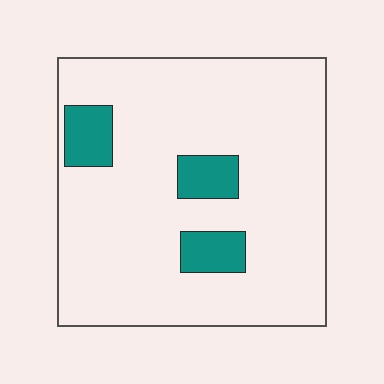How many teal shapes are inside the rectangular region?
3.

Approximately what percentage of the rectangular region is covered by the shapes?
Approximately 10%.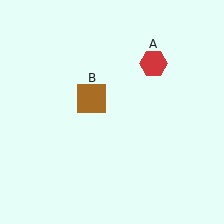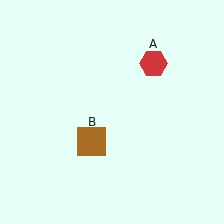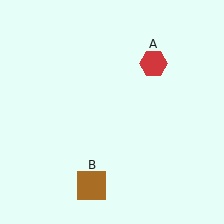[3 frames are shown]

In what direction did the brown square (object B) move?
The brown square (object B) moved down.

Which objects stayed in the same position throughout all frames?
Red hexagon (object A) remained stationary.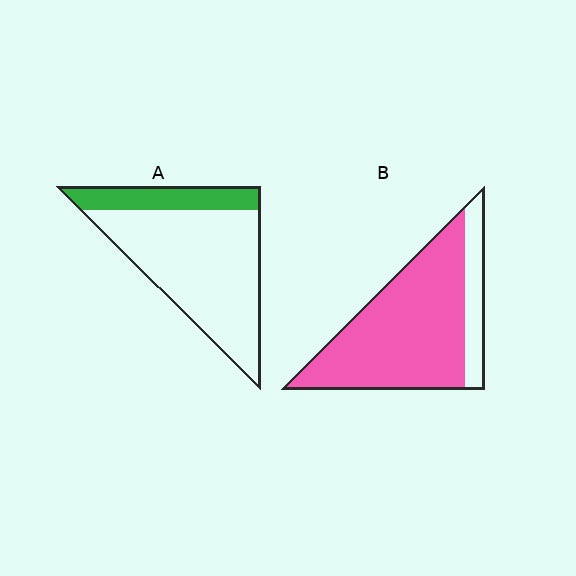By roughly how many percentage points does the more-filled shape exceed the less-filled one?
By roughly 60 percentage points (B over A).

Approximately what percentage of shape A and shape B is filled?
A is approximately 20% and B is approximately 80%.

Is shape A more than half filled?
No.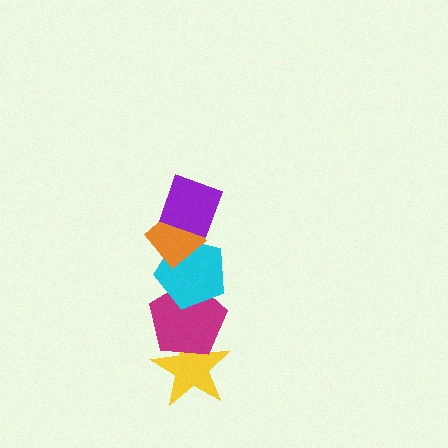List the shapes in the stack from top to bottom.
From top to bottom: the purple diamond, the orange diamond, the cyan pentagon, the magenta pentagon, the yellow star.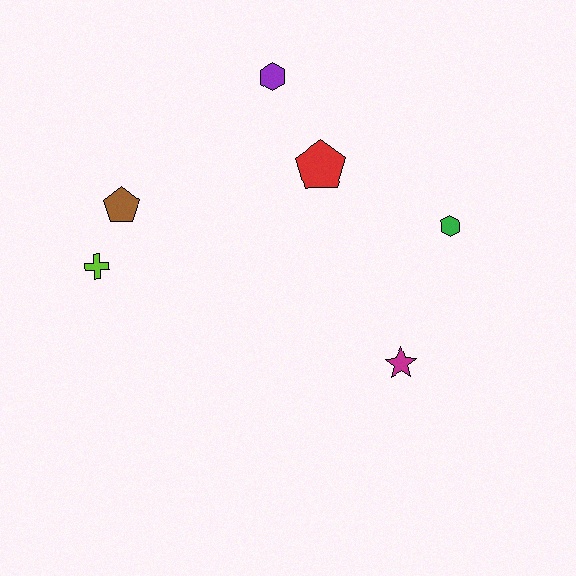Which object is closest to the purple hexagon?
The red pentagon is closest to the purple hexagon.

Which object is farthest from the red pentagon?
The lime cross is farthest from the red pentagon.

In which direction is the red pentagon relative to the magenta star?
The red pentagon is above the magenta star.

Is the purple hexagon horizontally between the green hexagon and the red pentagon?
No